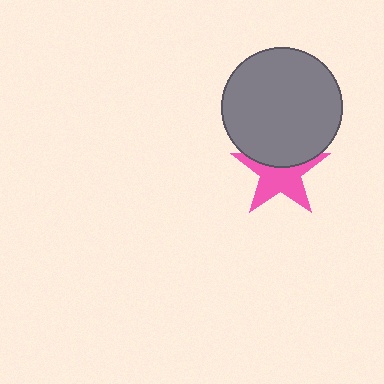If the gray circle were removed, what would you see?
You would see the complete pink star.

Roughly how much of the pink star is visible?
About half of it is visible (roughly 62%).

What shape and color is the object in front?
The object in front is a gray circle.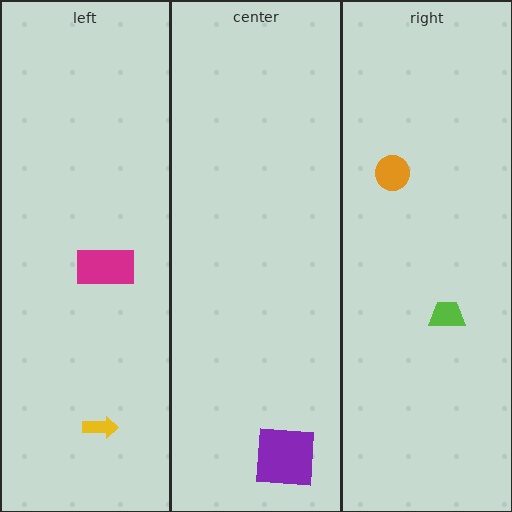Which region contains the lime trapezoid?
The right region.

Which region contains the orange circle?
The right region.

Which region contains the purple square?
The center region.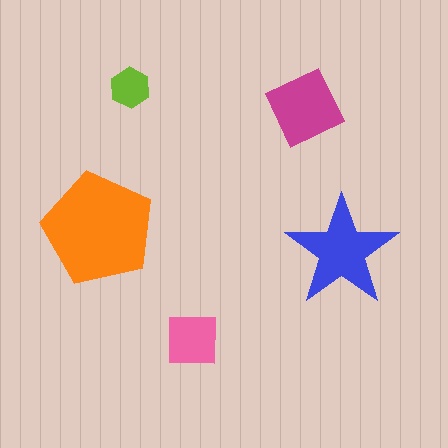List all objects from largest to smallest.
The orange pentagon, the blue star, the magenta diamond, the pink square, the lime hexagon.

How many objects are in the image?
There are 5 objects in the image.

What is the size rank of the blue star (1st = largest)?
2nd.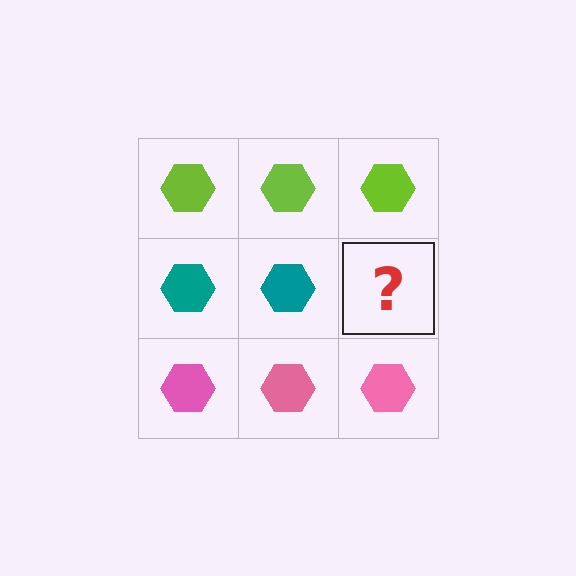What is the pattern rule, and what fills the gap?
The rule is that each row has a consistent color. The gap should be filled with a teal hexagon.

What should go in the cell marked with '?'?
The missing cell should contain a teal hexagon.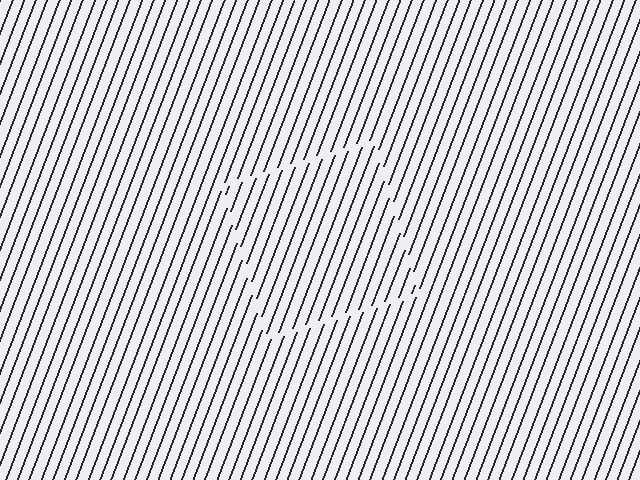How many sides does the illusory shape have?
4 sides — the line-ends trace a square.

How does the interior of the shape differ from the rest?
The interior of the shape contains the same grating, shifted by half a period — the contour is defined by the phase discontinuity where line-ends from the inner and outer gratings abut.